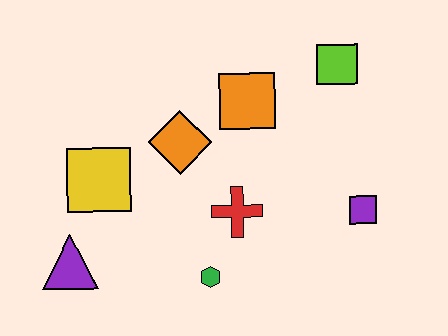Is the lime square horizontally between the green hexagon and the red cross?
No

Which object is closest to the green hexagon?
The red cross is closest to the green hexagon.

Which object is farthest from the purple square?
The purple triangle is farthest from the purple square.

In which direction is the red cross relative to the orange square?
The red cross is below the orange square.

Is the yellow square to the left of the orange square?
Yes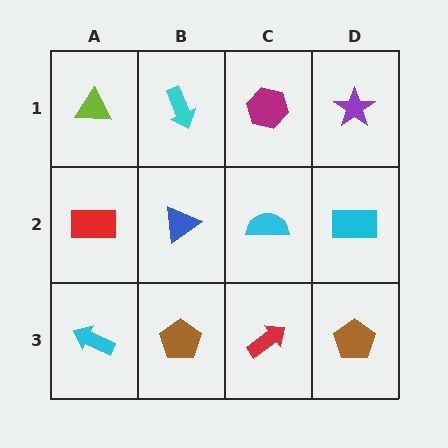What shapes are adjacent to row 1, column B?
A blue triangle (row 2, column B), a lime triangle (row 1, column A), a magenta hexagon (row 1, column C).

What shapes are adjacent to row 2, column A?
A lime triangle (row 1, column A), a cyan arrow (row 3, column A), a blue triangle (row 2, column B).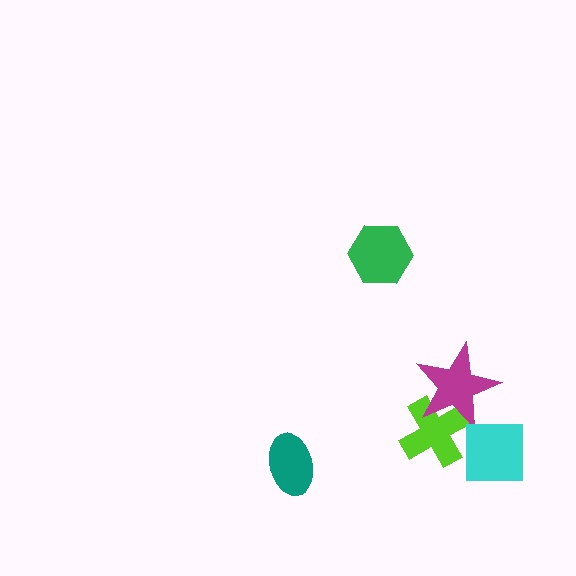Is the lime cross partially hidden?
Yes, it is partially covered by another shape.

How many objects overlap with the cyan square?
0 objects overlap with the cyan square.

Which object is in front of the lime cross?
The magenta star is in front of the lime cross.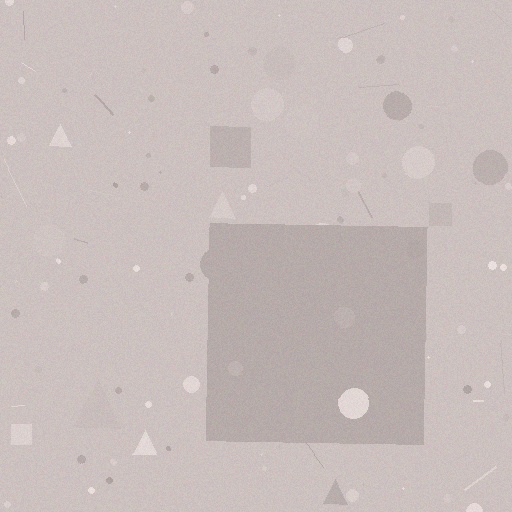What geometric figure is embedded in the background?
A square is embedded in the background.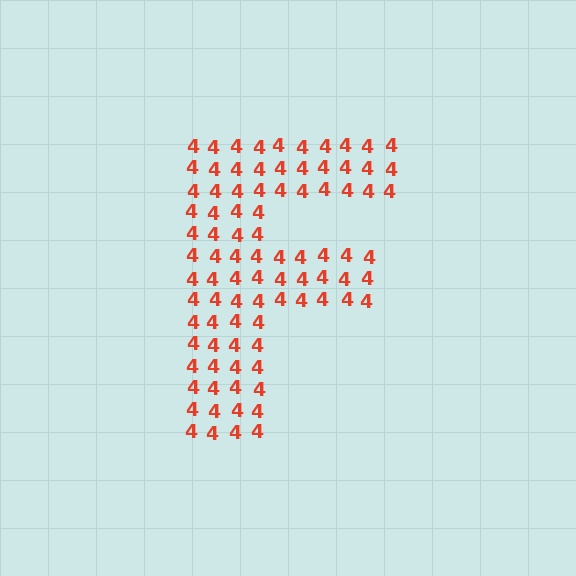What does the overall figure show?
The overall figure shows the letter F.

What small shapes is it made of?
It is made of small digit 4's.